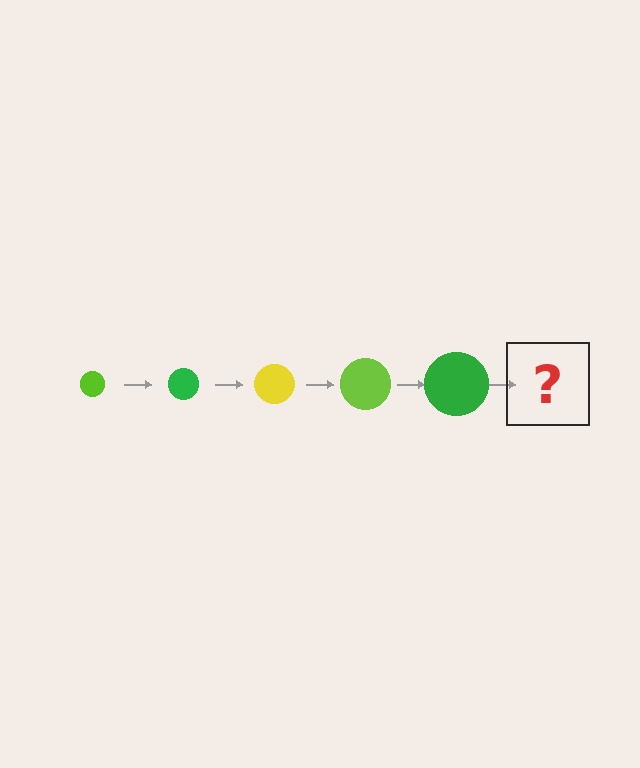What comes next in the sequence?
The next element should be a yellow circle, larger than the previous one.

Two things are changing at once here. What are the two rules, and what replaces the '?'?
The two rules are that the circle grows larger each step and the color cycles through lime, green, and yellow. The '?' should be a yellow circle, larger than the previous one.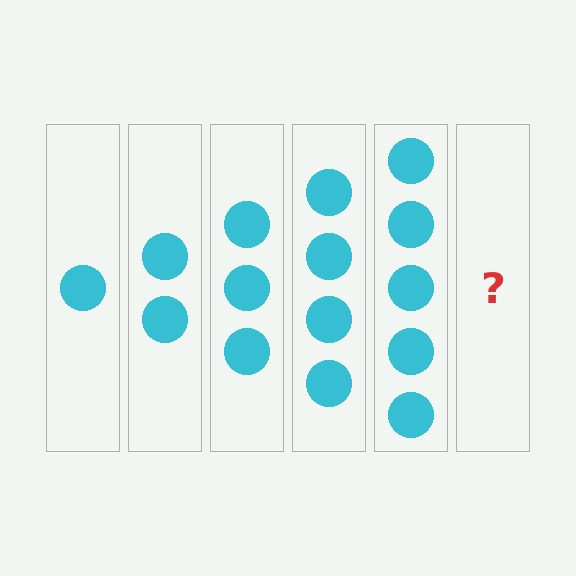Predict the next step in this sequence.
The next step is 6 circles.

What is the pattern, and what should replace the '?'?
The pattern is that each step adds one more circle. The '?' should be 6 circles.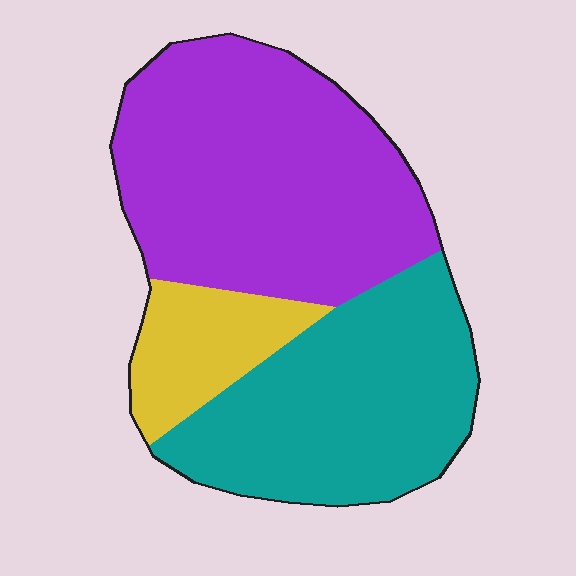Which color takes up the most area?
Purple, at roughly 50%.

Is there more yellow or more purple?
Purple.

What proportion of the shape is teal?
Teal takes up about three eighths (3/8) of the shape.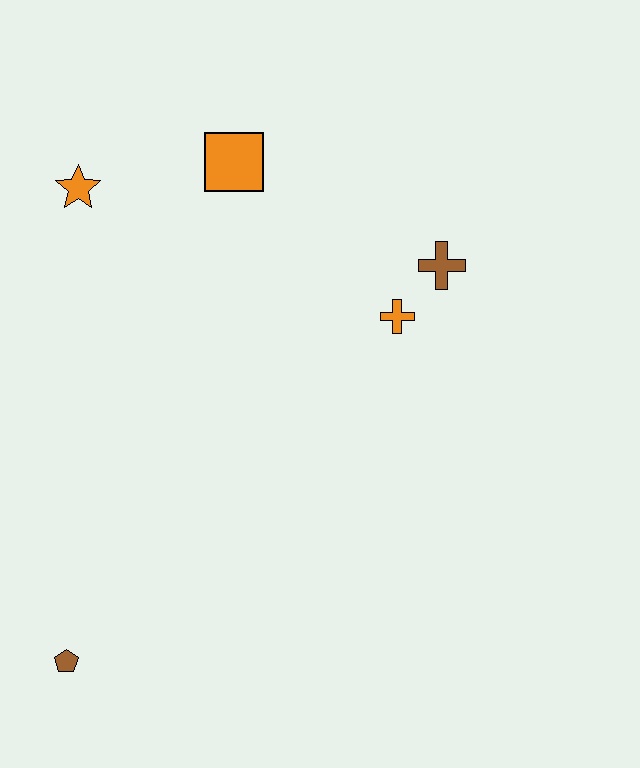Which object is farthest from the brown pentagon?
The brown cross is farthest from the brown pentagon.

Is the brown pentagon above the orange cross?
No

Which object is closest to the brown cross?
The orange cross is closest to the brown cross.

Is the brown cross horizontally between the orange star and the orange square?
No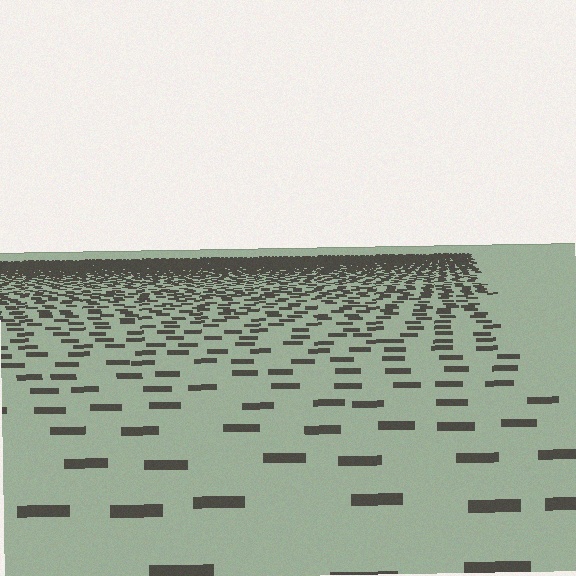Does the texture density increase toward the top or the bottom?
Density increases toward the top.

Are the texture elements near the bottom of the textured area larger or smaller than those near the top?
Larger. Near the bottom, elements are closer to the viewer and appear at a bigger on-screen size.